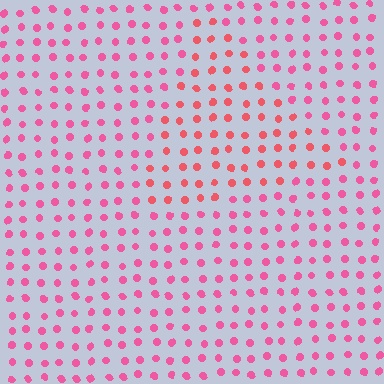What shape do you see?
I see a triangle.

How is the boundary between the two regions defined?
The boundary is defined purely by a slight shift in hue (about 24 degrees). Spacing, size, and orientation are identical on both sides.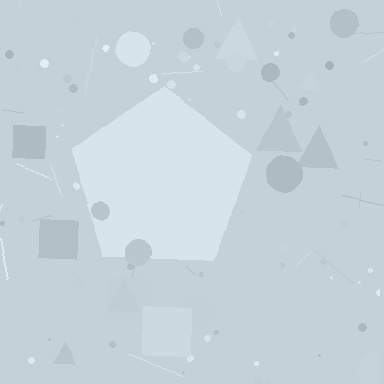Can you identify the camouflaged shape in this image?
The camouflaged shape is a pentagon.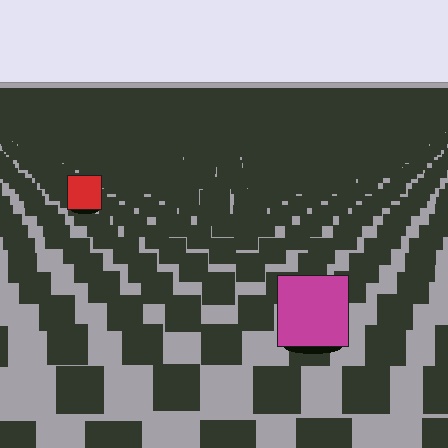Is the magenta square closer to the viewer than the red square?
Yes. The magenta square is closer — you can tell from the texture gradient: the ground texture is coarser near it.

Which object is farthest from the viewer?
The red square is farthest from the viewer. It appears smaller and the ground texture around it is denser.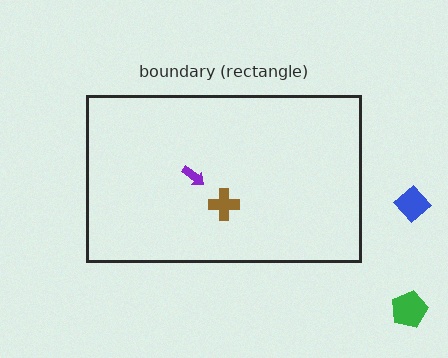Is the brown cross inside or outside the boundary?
Inside.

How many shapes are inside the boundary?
2 inside, 2 outside.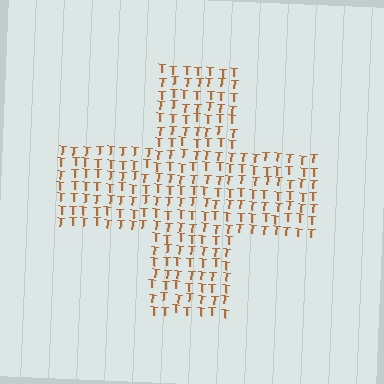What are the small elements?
The small elements are letter T's.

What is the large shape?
The large shape is a cross.